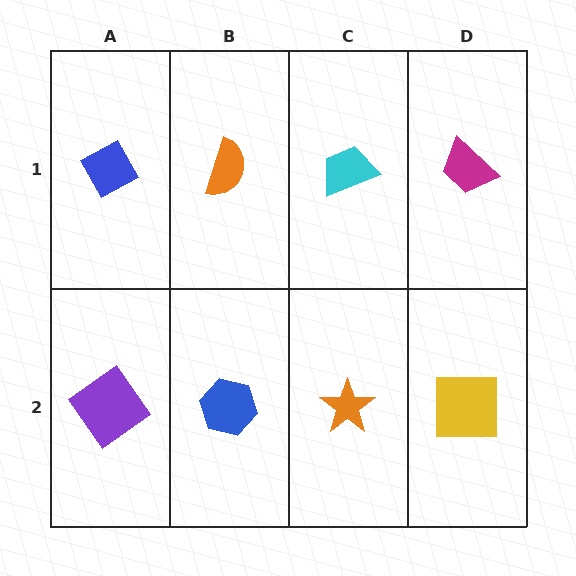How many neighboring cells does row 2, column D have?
2.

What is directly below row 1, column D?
A yellow square.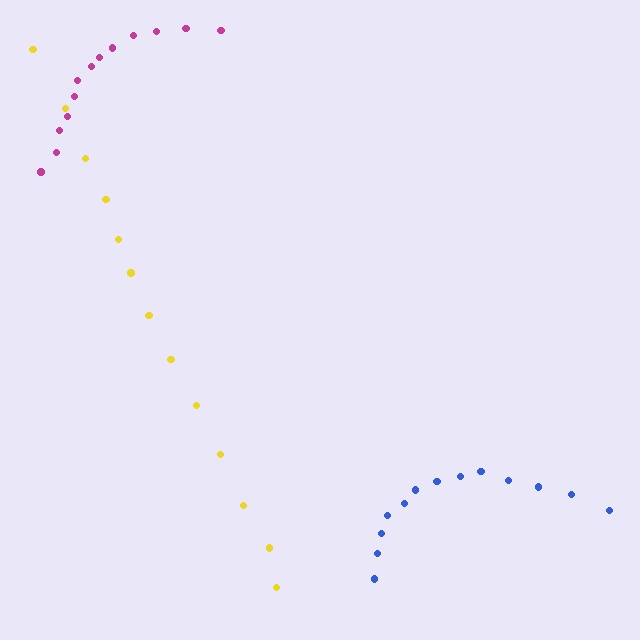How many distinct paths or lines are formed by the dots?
There are 3 distinct paths.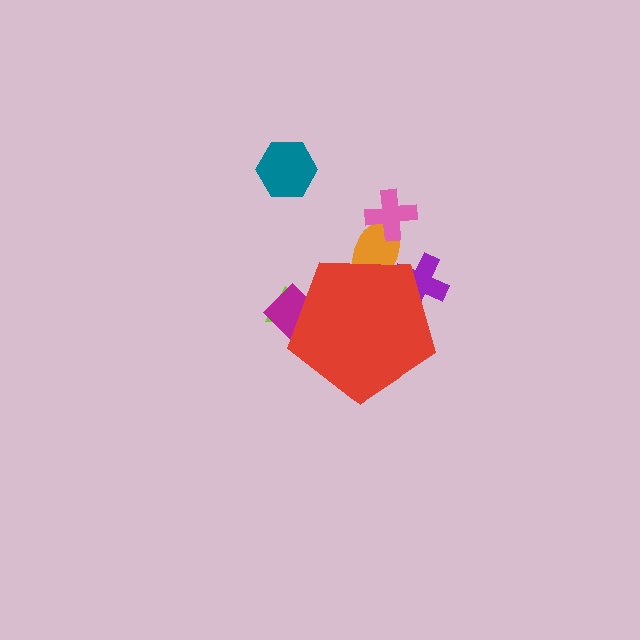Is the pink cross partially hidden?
No, the pink cross is fully visible.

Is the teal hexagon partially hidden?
No, the teal hexagon is fully visible.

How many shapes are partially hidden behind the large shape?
4 shapes are partially hidden.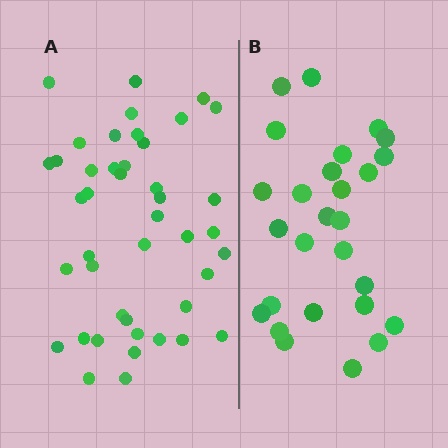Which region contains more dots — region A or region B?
Region A (the left region) has more dots.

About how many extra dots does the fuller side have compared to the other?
Region A has approximately 15 more dots than region B.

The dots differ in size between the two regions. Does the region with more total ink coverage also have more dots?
No. Region B has more total ink coverage because its dots are larger, but region A actually contains more individual dots. Total area can be misleading — the number of items is what matters here.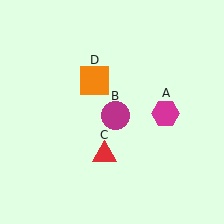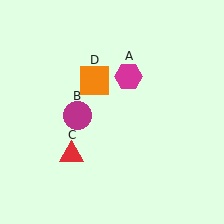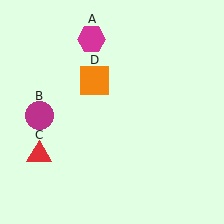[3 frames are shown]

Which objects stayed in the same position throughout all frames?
Orange square (object D) remained stationary.